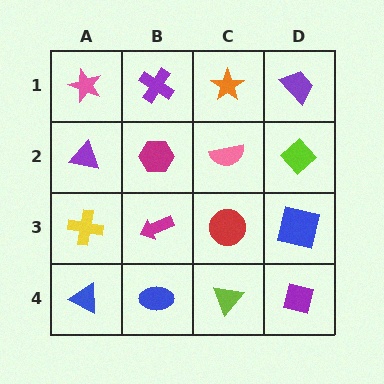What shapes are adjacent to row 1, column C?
A pink semicircle (row 2, column C), a purple cross (row 1, column B), a purple trapezoid (row 1, column D).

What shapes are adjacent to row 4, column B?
A magenta arrow (row 3, column B), a blue triangle (row 4, column A), a lime triangle (row 4, column C).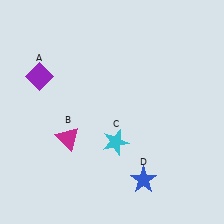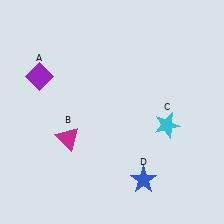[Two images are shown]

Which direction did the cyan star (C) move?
The cyan star (C) moved right.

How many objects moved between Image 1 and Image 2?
1 object moved between the two images.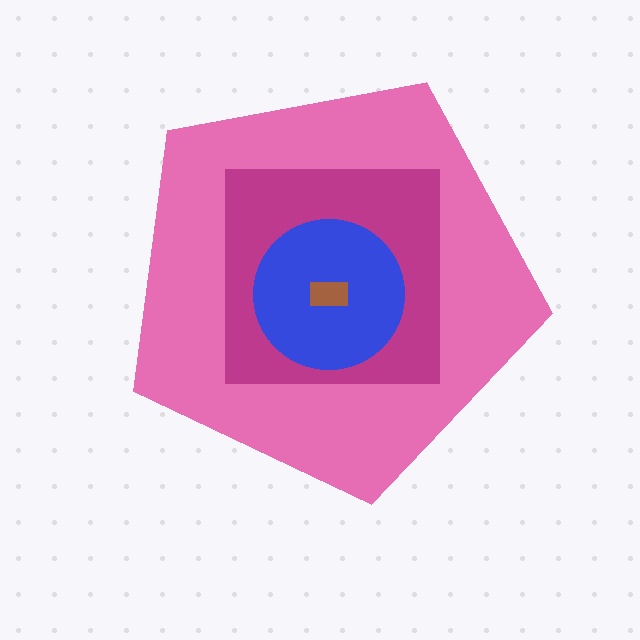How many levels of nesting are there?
4.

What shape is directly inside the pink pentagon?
The magenta square.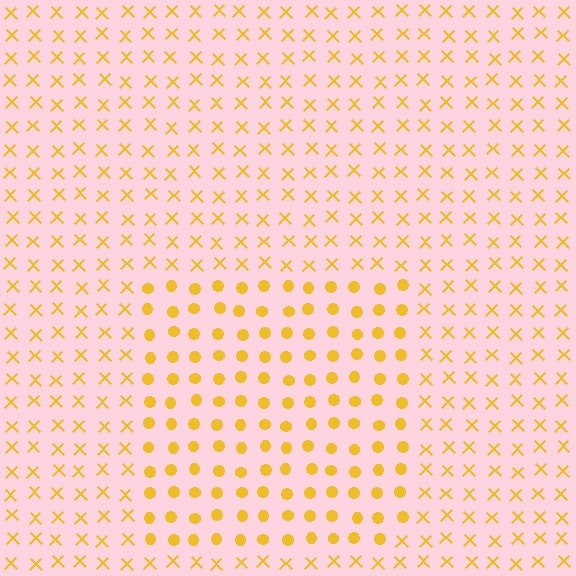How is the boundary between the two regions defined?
The boundary is defined by a change in element shape: circles inside vs. X marks outside. All elements share the same color and spacing.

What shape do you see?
I see a rectangle.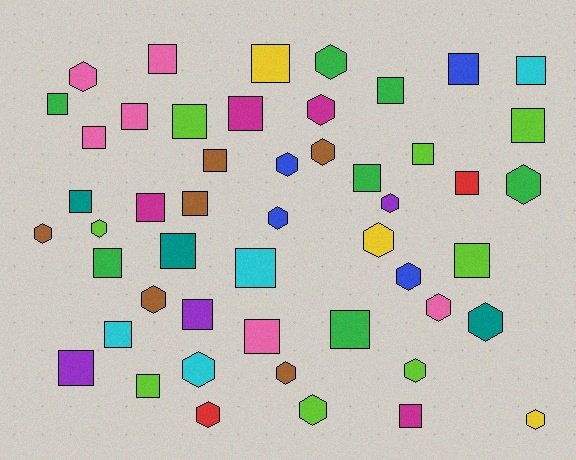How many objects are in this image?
There are 50 objects.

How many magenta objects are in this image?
There are 4 magenta objects.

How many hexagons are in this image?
There are 21 hexagons.